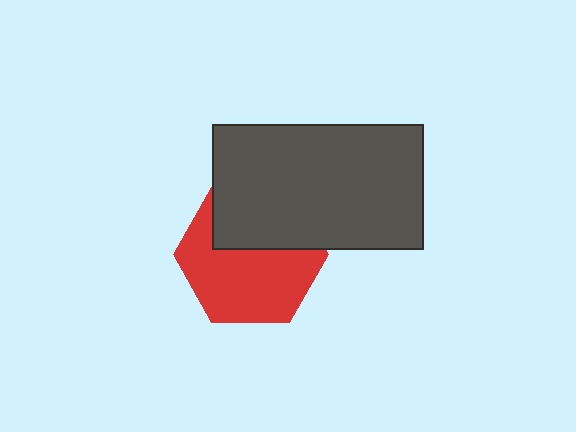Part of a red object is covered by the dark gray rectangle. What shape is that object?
It is a hexagon.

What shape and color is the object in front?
The object in front is a dark gray rectangle.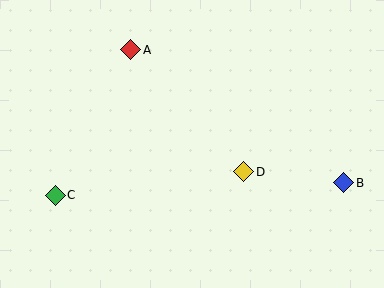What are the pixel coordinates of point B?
Point B is at (344, 183).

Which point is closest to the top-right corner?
Point B is closest to the top-right corner.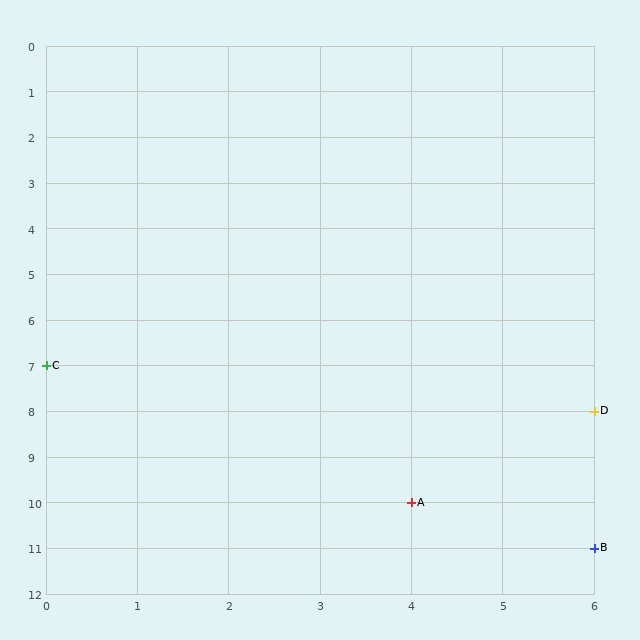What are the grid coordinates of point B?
Point B is at grid coordinates (6, 11).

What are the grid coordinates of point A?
Point A is at grid coordinates (4, 10).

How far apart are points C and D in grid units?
Points C and D are 6 columns and 1 row apart (about 6.1 grid units diagonally).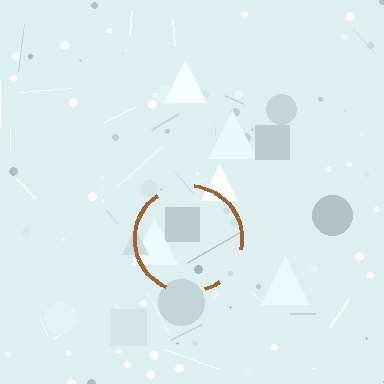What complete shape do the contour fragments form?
The contour fragments form a circle.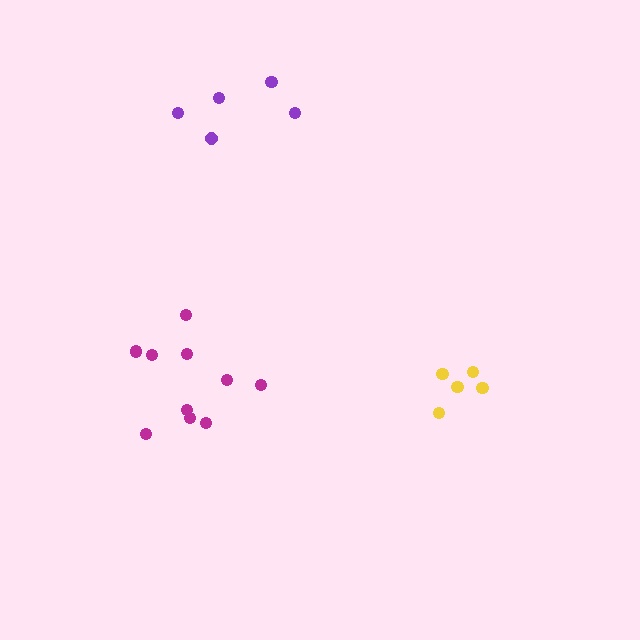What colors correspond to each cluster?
The clusters are colored: yellow, purple, magenta.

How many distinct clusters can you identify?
There are 3 distinct clusters.